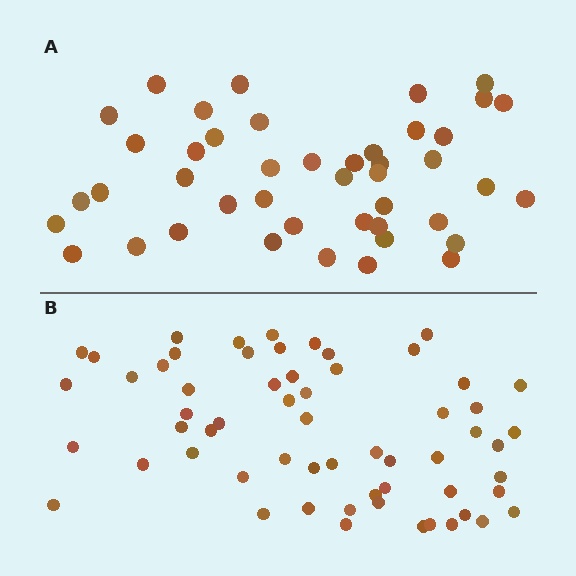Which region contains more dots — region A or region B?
Region B (the bottom region) has more dots.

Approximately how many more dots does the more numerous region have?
Region B has approximately 15 more dots than region A.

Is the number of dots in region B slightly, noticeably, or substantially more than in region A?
Region B has noticeably more, but not dramatically so. The ratio is roughly 1.4 to 1.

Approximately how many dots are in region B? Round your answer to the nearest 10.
About 60 dots.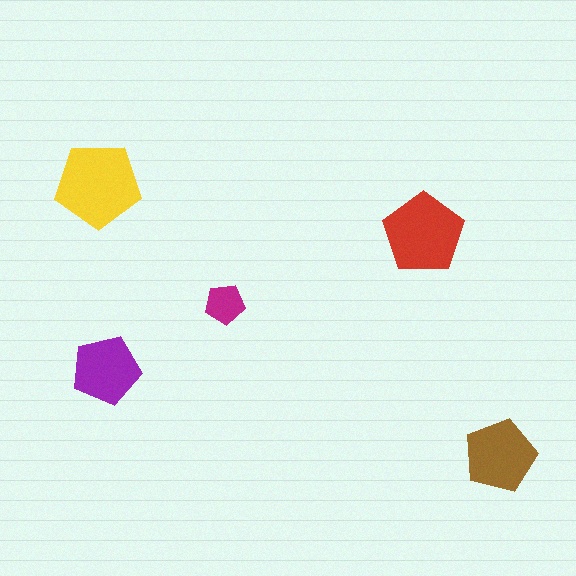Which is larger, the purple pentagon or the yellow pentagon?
The yellow one.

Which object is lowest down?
The brown pentagon is bottommost.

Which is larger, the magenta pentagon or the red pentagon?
The red one.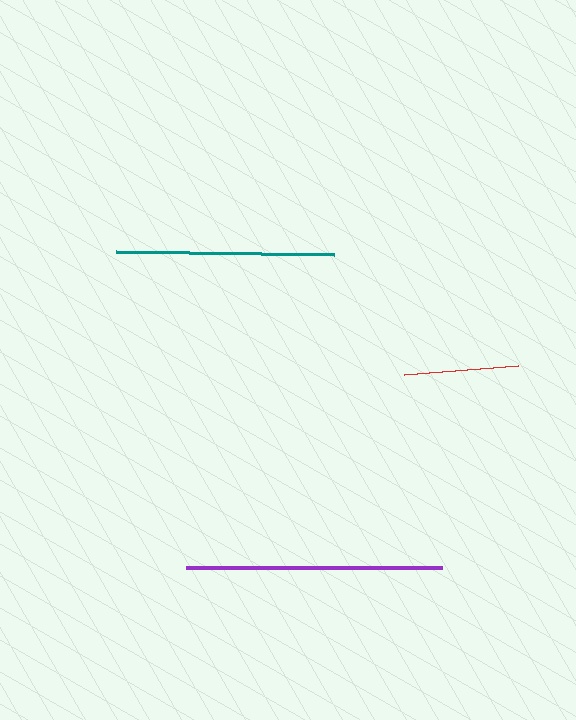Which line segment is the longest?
The purple line is the longest at approximately 256 pixels.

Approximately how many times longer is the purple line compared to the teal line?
The purple line is approximately 1.2 times the length of the teal line.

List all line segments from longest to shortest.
From longest to shortest: purple, teal, red.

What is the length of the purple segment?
The purple segment is approximately 256 pixels long.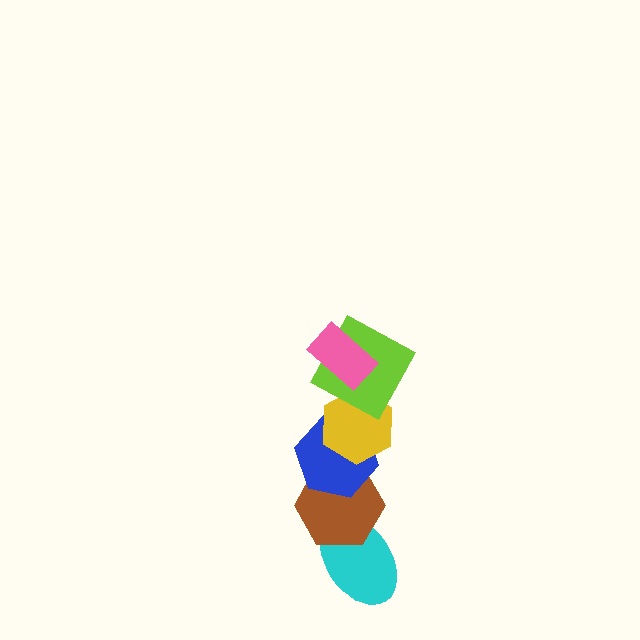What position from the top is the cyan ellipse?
The cyan ellipse is 6th from the top.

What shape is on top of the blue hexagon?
The yellow hexagon is on top of the blue hexagon.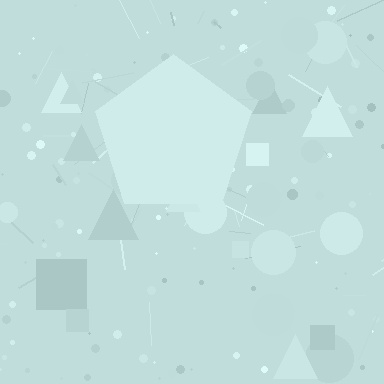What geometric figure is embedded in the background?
A pentagon is embedded in the background.